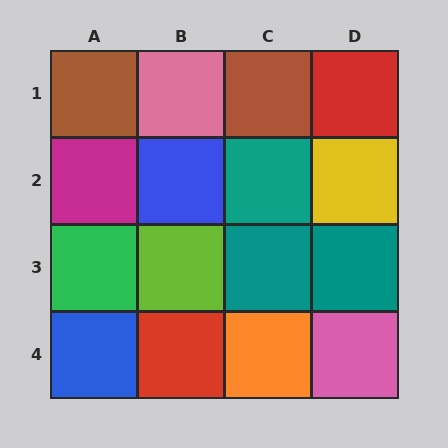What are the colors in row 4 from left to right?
Blue, red, orange, pink.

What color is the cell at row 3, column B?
Lime.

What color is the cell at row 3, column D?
Teal.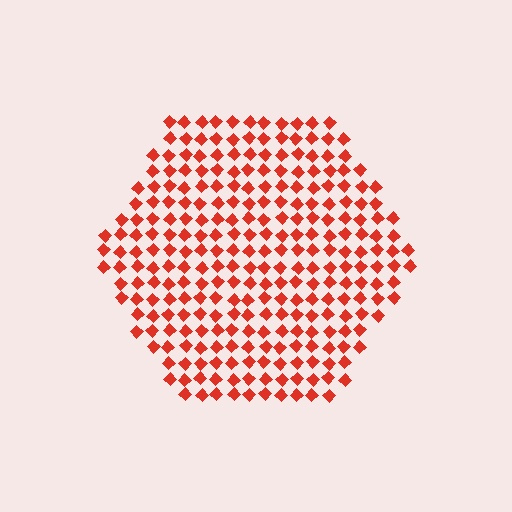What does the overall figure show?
The overall figure shows a hexagon.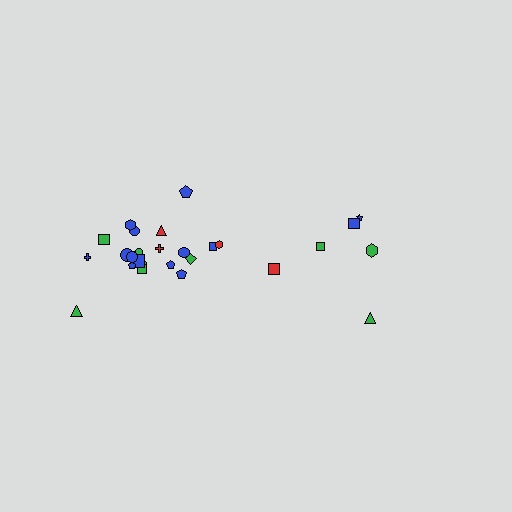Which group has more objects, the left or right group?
The left group.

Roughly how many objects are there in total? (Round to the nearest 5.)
Roughly 30 objects in total.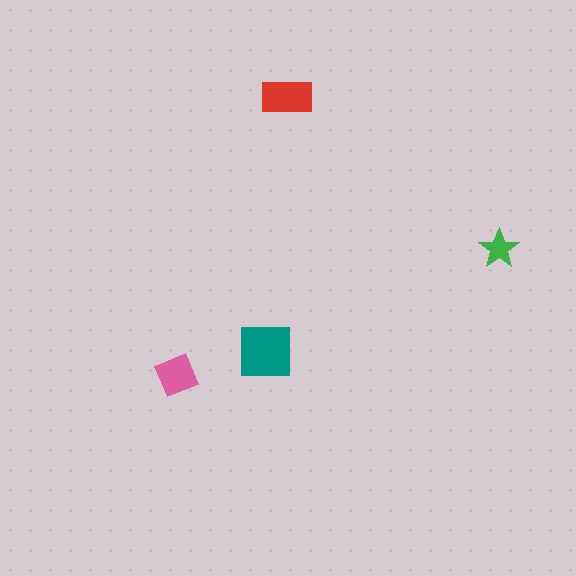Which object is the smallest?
The green star.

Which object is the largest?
The teal square.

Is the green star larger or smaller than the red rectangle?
Smaller.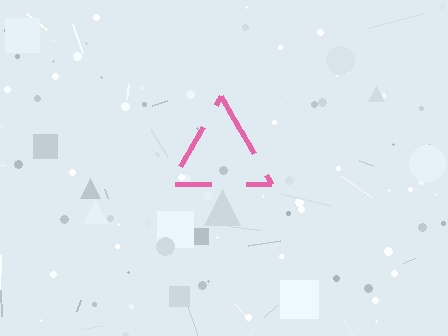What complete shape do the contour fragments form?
The contour fragments form a triangle.